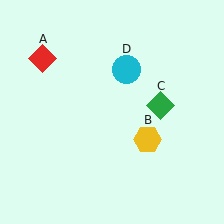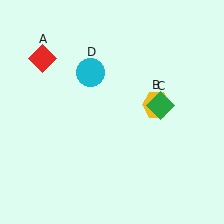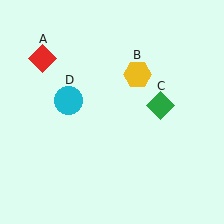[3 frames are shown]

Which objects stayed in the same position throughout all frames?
Red diamond (object A) and green diamond (object C) remained stationary.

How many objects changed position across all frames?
2 objects changed position: yellow hexagon (object B), cyan circle (object D).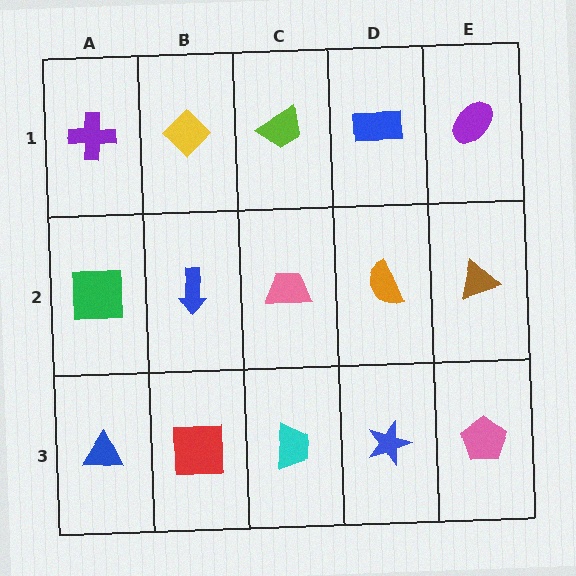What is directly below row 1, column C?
A pink trapezoid.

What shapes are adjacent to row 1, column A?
A green square (row 2, column A), a yellow diamond (row 1, column B).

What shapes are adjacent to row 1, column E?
A brown triangle (row 2, column E), a blue rectangle (row 1, column D).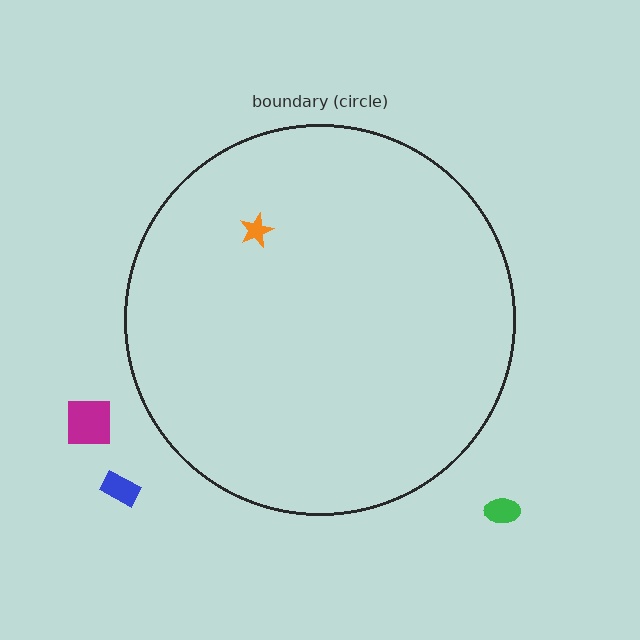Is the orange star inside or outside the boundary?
Inside.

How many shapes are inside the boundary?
1 inside, 3 outside.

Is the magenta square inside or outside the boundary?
Outside.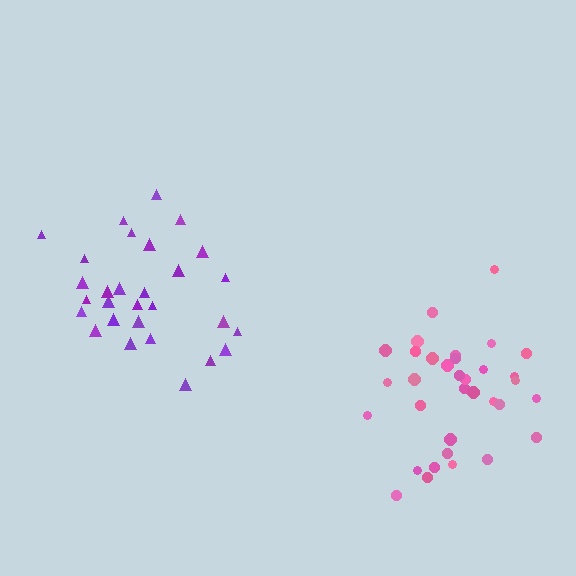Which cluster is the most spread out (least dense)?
Purple.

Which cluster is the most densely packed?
Pink.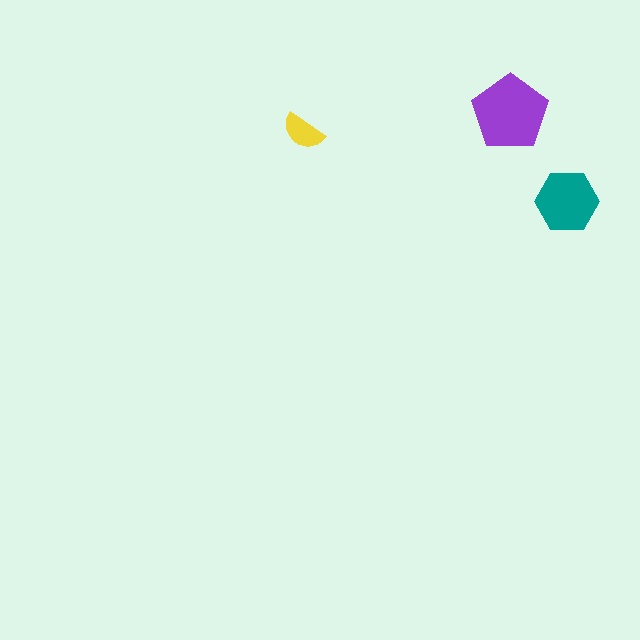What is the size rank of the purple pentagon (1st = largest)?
1st.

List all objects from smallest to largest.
The yellow semicircle, the teal hexagon, the purple pentagon.